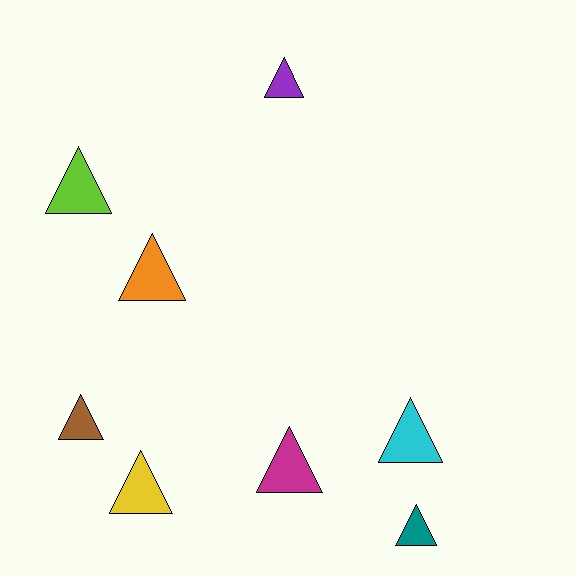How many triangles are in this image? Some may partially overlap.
There are 8 triangles.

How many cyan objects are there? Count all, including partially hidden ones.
There is 1 cyan object.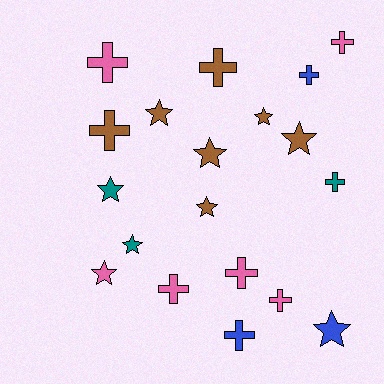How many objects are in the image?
There are 19 objects.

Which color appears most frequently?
Brown, with 7 objects.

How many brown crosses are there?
There are 2 brown crosses.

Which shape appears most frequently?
Cross, with 10 objects.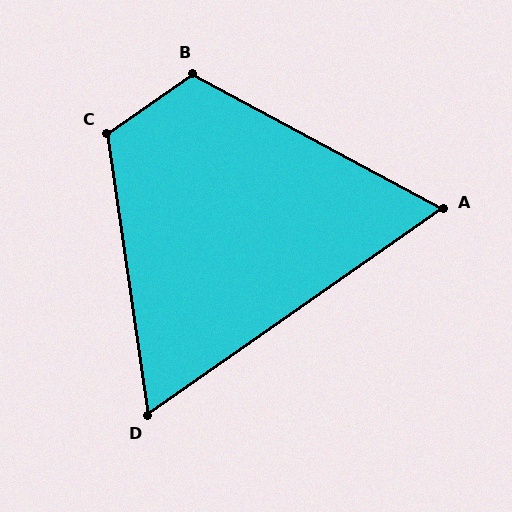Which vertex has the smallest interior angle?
D, at approximately 63 degrees.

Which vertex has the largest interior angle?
B, at approximately 117 degrees.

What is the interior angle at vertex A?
Approximately 63 degrees (acute).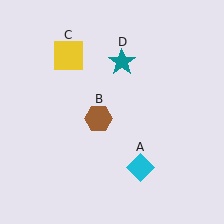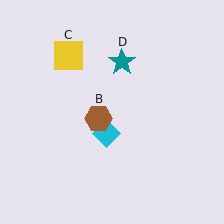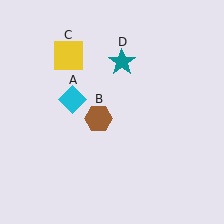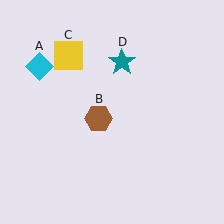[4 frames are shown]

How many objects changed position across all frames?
1 object changed position: cyan diamond (object A).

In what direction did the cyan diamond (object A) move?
The cyan diamond (object A) moved up and to the left.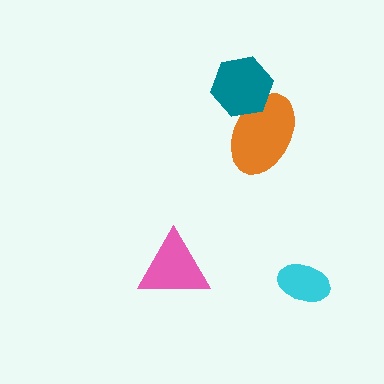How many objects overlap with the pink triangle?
0 objects overlap with the pink triangle.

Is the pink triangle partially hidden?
No, no other shape covers it.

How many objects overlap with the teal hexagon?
1 object overlaps with the teal hexagon.